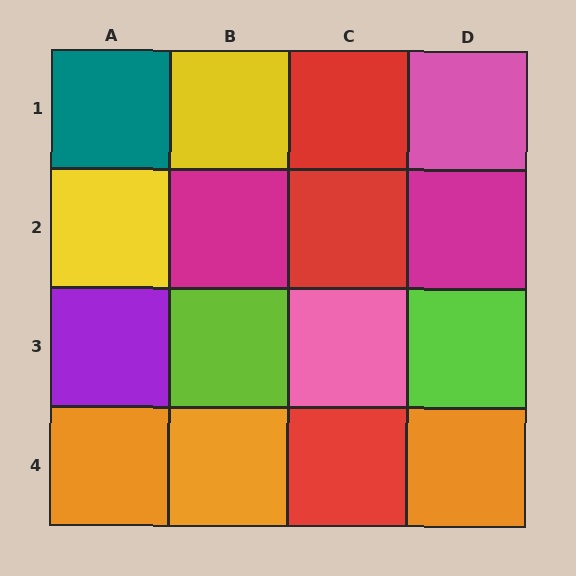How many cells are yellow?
2 cells are yellow.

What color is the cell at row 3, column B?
Lime.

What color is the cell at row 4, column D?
Orange.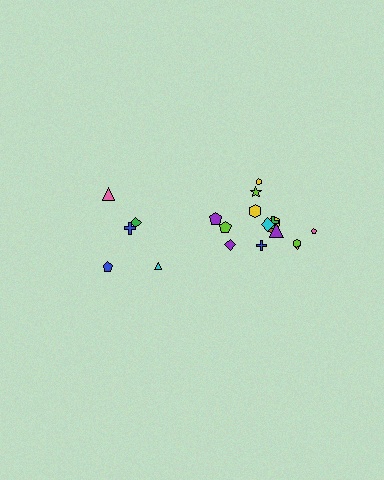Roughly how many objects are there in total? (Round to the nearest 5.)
Roughly 20 objects in total.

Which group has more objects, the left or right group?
The right group.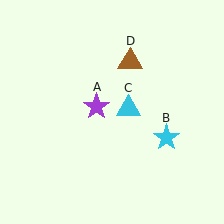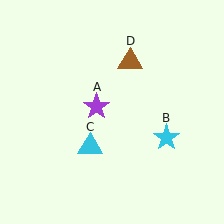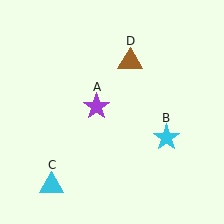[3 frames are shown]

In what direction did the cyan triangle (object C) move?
The cyan triangle (object C) moved down and to the left.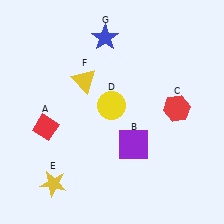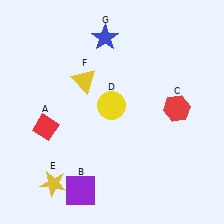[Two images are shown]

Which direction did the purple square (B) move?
The purple square (B) moved left.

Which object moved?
The purple square (B) moved left.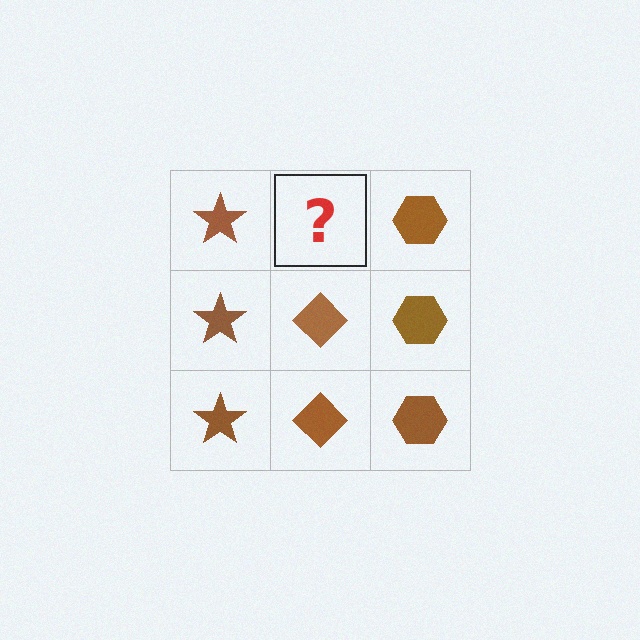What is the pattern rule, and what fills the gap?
The rule is that each column has a consistent shape. The gap should be filled with a brown diamond.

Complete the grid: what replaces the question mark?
The question mark should be replaced with a brown diamond.